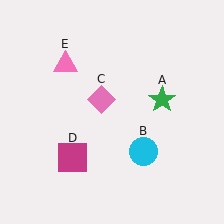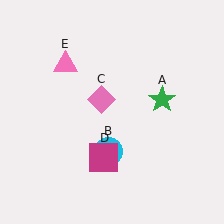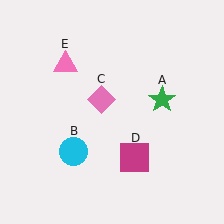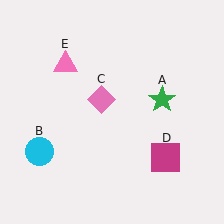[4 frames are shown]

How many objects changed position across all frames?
2 objects changed position: cyan circle (object B), magenta square (object D).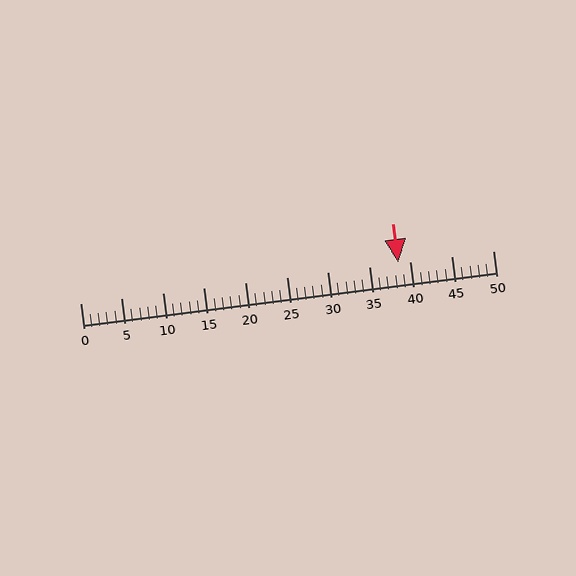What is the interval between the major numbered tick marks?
The major tick marks are spaced 5 units apart.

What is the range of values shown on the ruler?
The ruler shows values from 0 to 50.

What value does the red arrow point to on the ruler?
The red arrow points to approximately 38.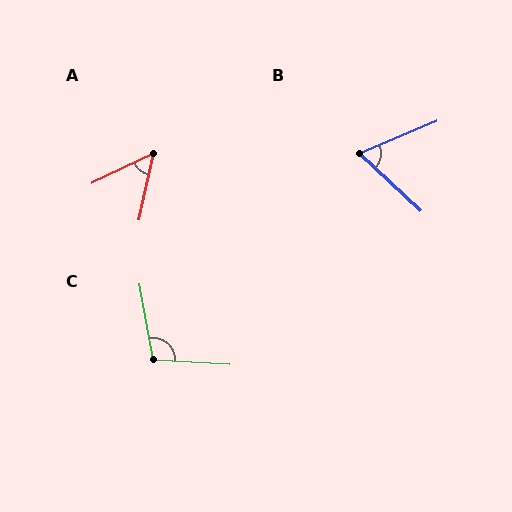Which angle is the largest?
C, at approximately 104 degrees.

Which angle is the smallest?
A, at approximately 53 degrees.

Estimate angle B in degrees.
Approximately 66 degrees.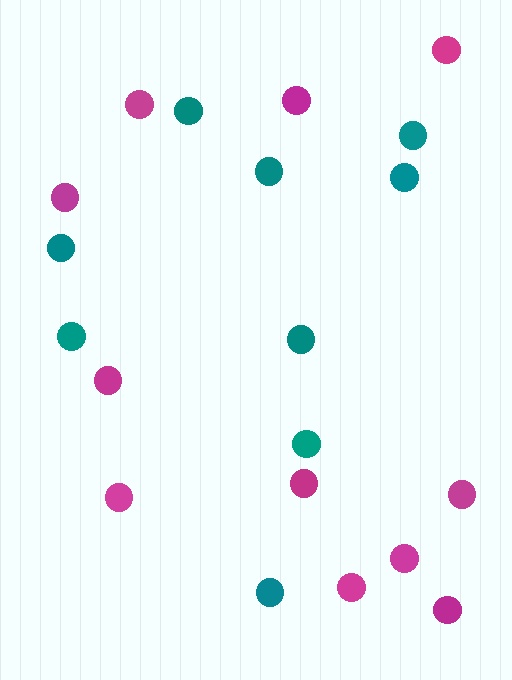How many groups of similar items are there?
There are 2 groups: one group of teal circles (9) and one group of magenta circles (11).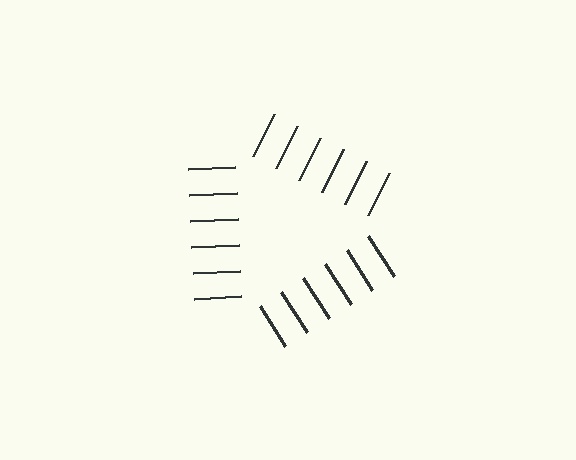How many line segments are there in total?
18 — 6 along each of the 3 edges.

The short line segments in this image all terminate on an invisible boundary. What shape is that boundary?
An illusory triangle — the line segments terminate on its edges but no continuous stroke is drawn.